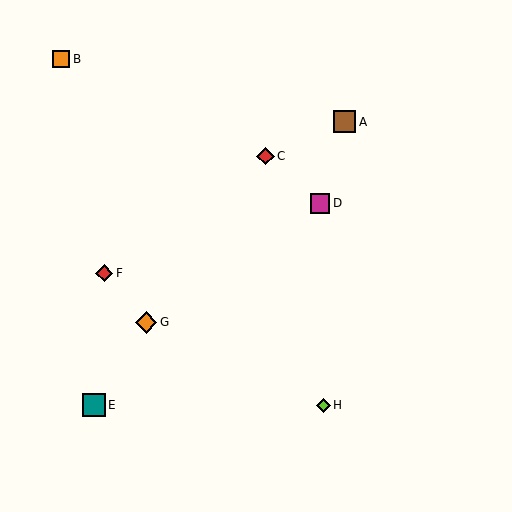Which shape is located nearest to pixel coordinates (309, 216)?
The magenta square (labeled D) at (320, 203) is nearest to that location.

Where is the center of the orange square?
The center of the orange square is at (61, 59).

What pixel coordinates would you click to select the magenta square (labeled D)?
Click at (320, 203) to select the magenta square D.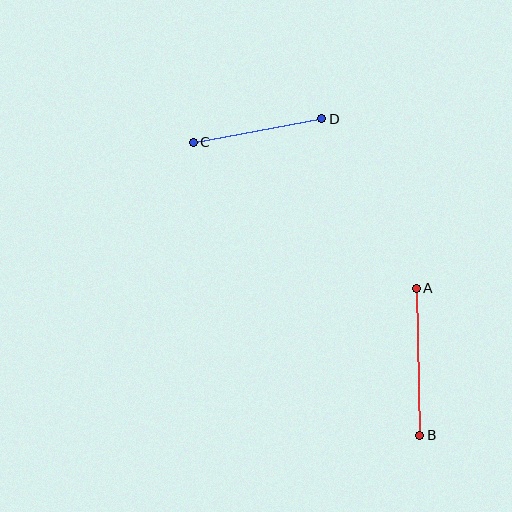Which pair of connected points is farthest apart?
Points A and B are farthest apart.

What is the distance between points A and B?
The distance is approximately 147 pixels.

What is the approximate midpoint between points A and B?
The midpoint is at approximately (418, 362) pixels.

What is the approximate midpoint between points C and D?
The midpoint is at approximately (257, 131) pixels.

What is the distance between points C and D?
The distance is approximately 130 pixels.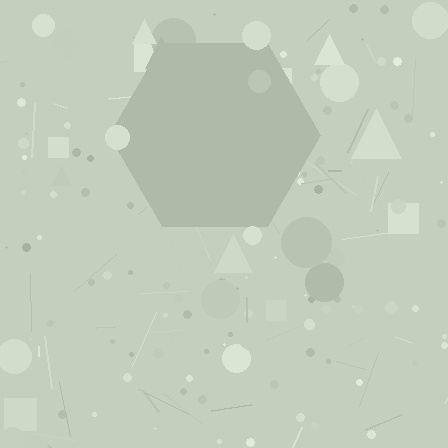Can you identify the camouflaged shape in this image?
The camouflaged shape is a hexagon.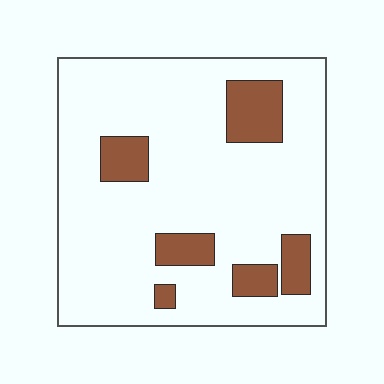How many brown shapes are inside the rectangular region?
6.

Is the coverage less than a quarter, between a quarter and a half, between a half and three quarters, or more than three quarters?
Less than a quarter.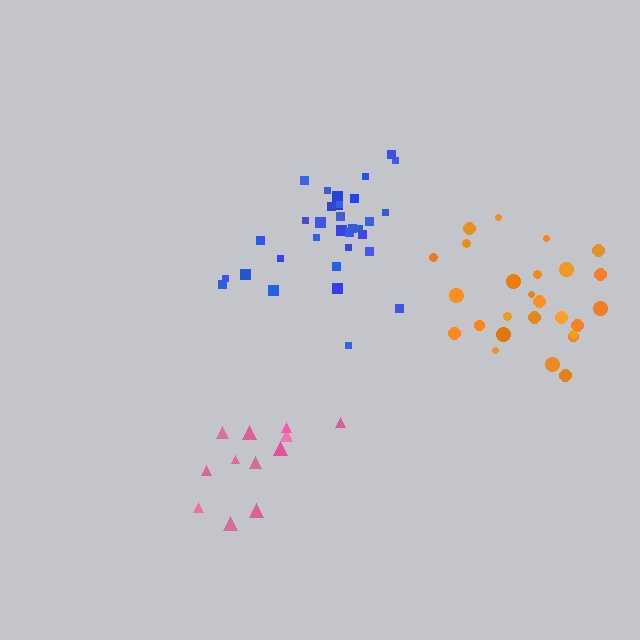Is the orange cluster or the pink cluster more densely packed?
Orange.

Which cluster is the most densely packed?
Blue.